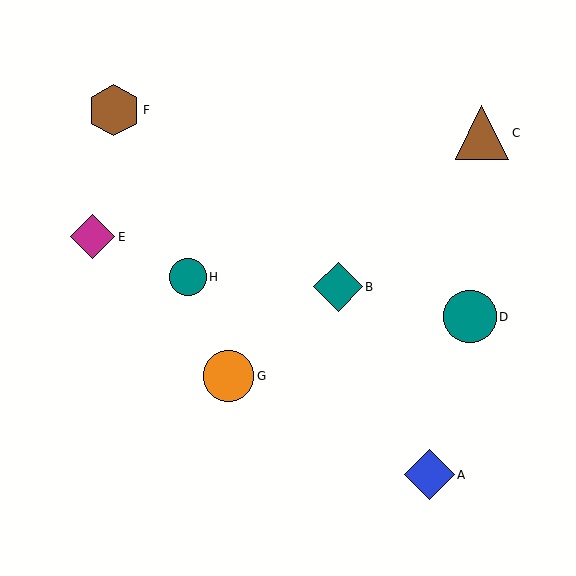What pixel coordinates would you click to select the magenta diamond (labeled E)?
Click at (93, 237) to select the magenta diamond E.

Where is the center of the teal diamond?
The center of the teal diamond is at (338, 287).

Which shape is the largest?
The brown triangle (labeled C) is the largest.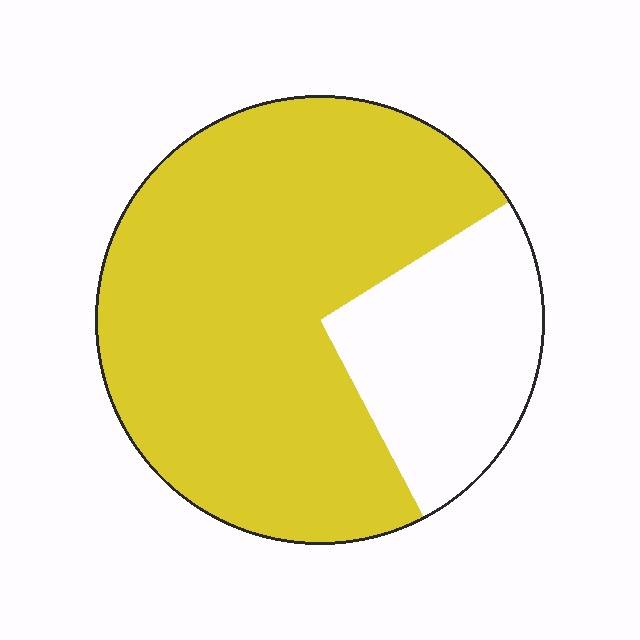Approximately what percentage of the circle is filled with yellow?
Approximately 75%.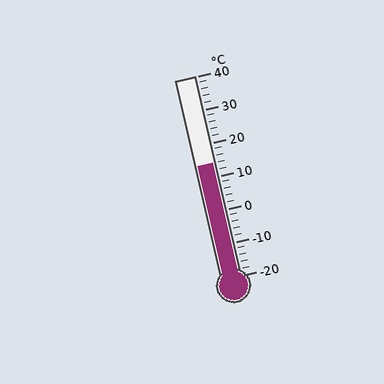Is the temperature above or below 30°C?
The temperature is below 30°C.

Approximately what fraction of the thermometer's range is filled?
The thermometer is filled to approximately 55% of its range.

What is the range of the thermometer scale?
The thermometer scale ranges from -20°C to 40°C.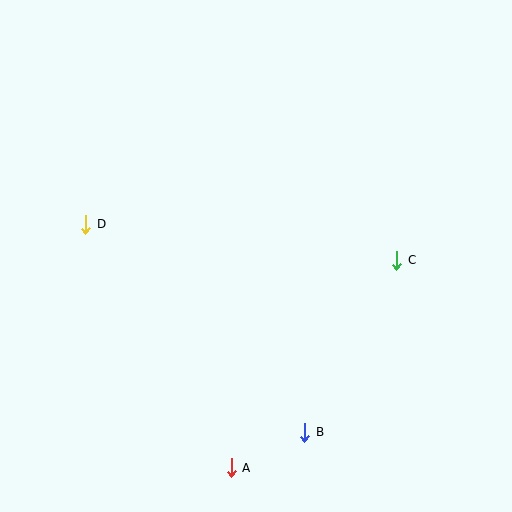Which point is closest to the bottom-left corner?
Point A is closest to the bottom-left corner.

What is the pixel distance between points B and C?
The distance between B and C is 195 pixels.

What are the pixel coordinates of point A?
Point A is at (231, 468).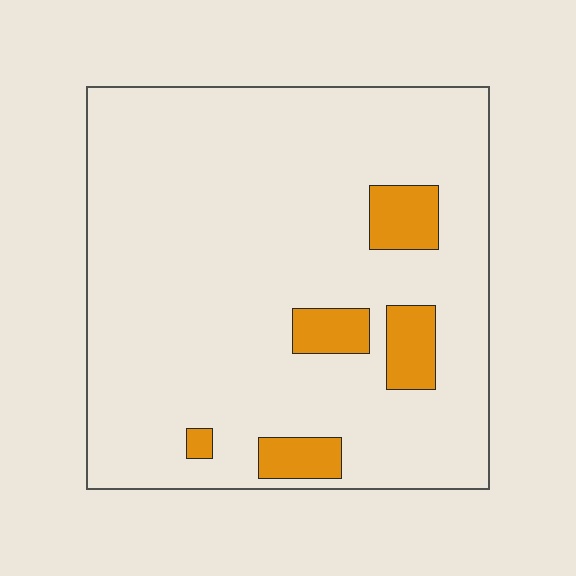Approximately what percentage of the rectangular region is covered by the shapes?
Approximately 10%.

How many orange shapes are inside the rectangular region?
5.